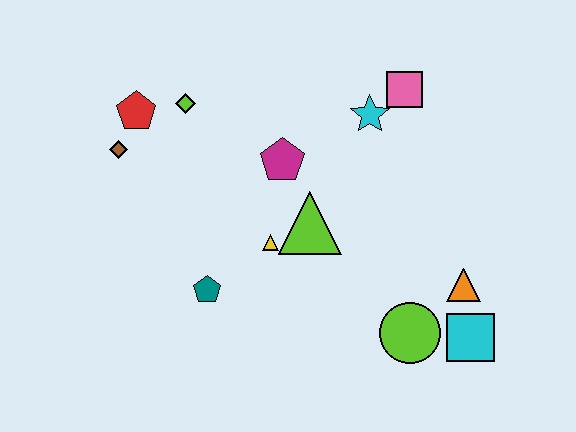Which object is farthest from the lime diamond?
The cyan square is farthest from the lime diamond.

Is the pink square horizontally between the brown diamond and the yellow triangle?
No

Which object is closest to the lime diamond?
The red pentagon is closest to the lime diamond.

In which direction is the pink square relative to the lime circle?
The pink square is above the lime circle.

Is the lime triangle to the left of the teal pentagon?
No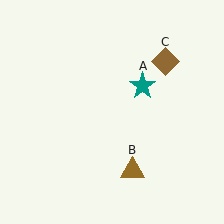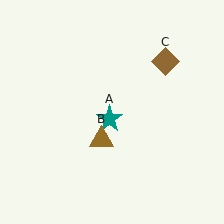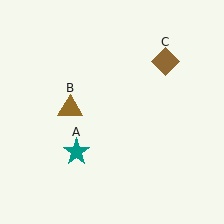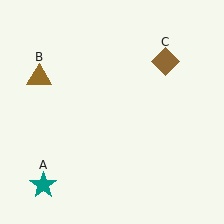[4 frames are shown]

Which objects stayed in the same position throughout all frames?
Brown diamond (object C) remained stationary.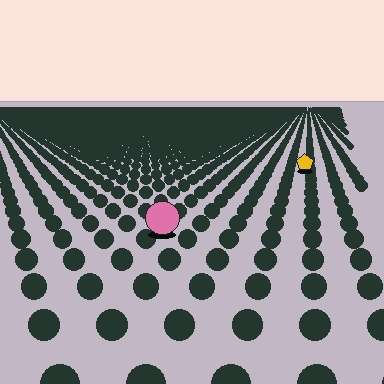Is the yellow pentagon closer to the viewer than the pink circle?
No. The pink circle is closer — you can tell from the texture gradient: the ground texture is coarser near it.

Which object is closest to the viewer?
The pink circle is closest. The texture marks near it are larger and more spread out.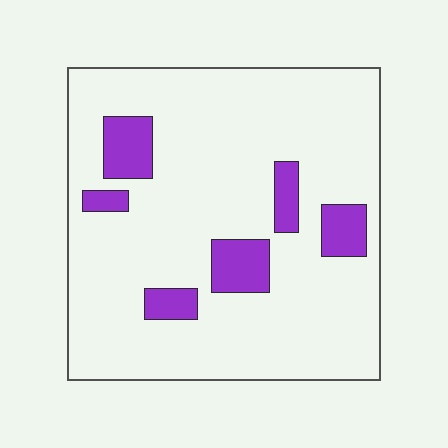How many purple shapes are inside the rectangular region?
6.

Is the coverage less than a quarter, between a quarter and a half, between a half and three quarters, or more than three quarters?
Less than a quarter.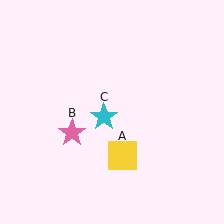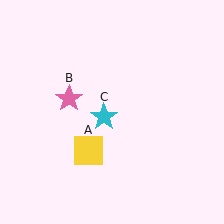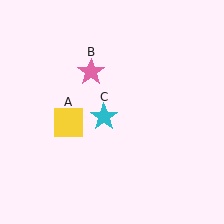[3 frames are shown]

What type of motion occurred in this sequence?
The yellow square (object A), pink star (object B) rotated clockwise around the center of the scene.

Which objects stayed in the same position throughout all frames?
Cyan star (object C) remained stationary.